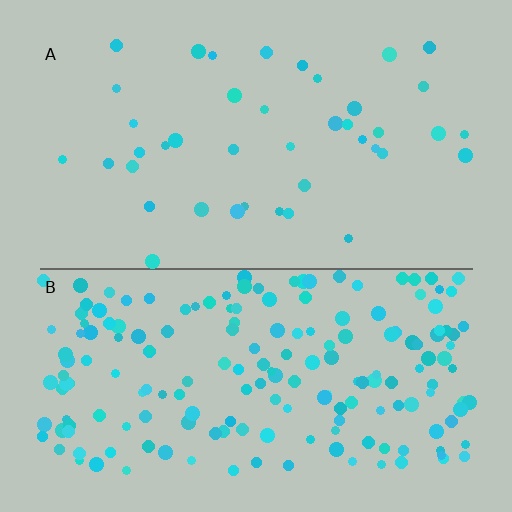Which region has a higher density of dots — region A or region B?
B (the bottom).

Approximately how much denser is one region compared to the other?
Approximately 4.5× — region B over region A.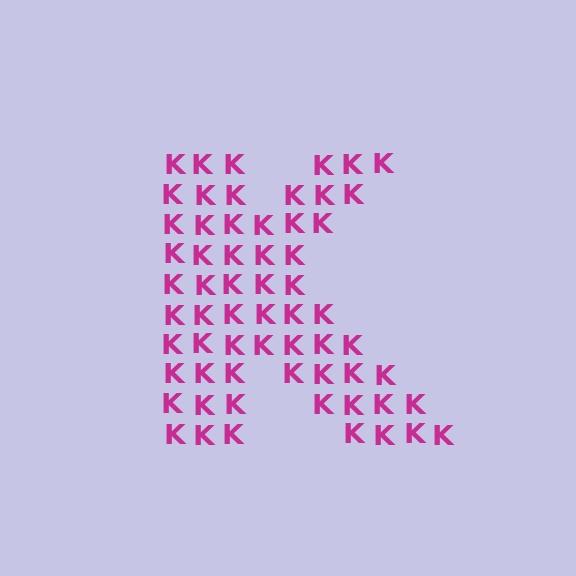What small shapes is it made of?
It is made of small letter K's.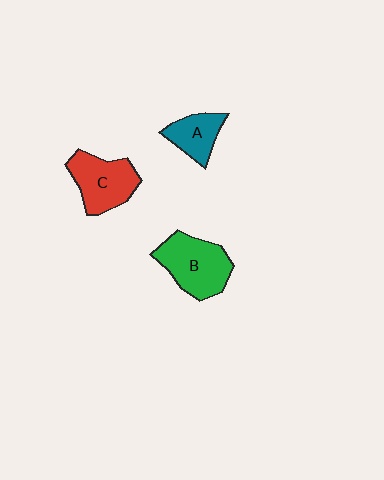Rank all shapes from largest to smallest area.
From largest to smallest: B (green), C (red), A (teal).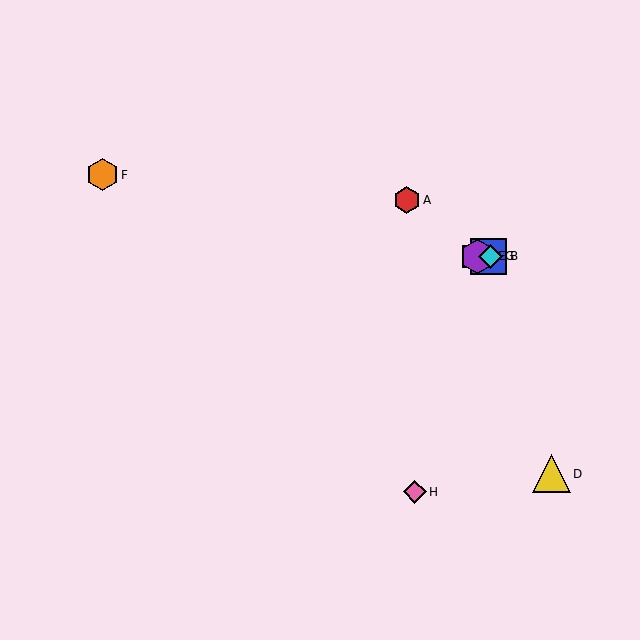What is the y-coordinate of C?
Object C is at y≈257.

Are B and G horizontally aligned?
Yes, both are at y≈257.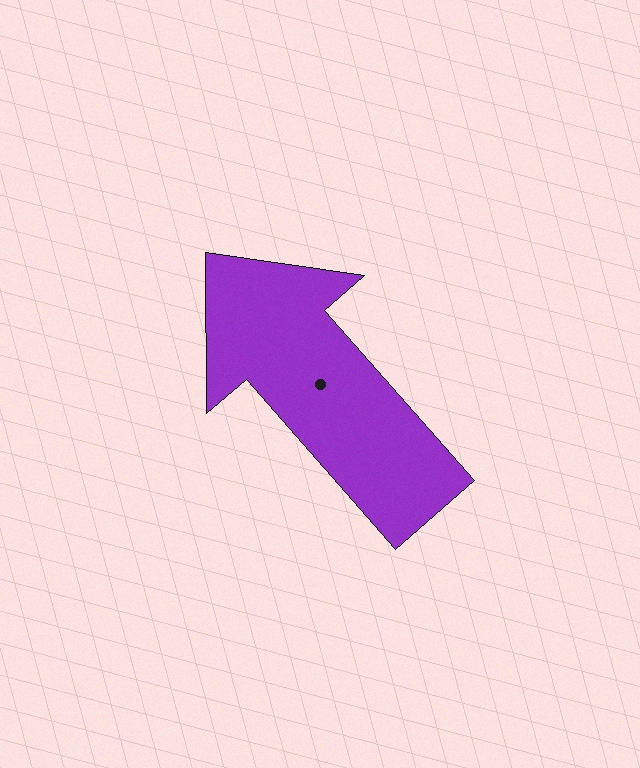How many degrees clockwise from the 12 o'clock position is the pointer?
Approximately 319 degrees.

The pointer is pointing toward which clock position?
Roughly 11 o'clock.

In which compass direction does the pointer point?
Northwest.